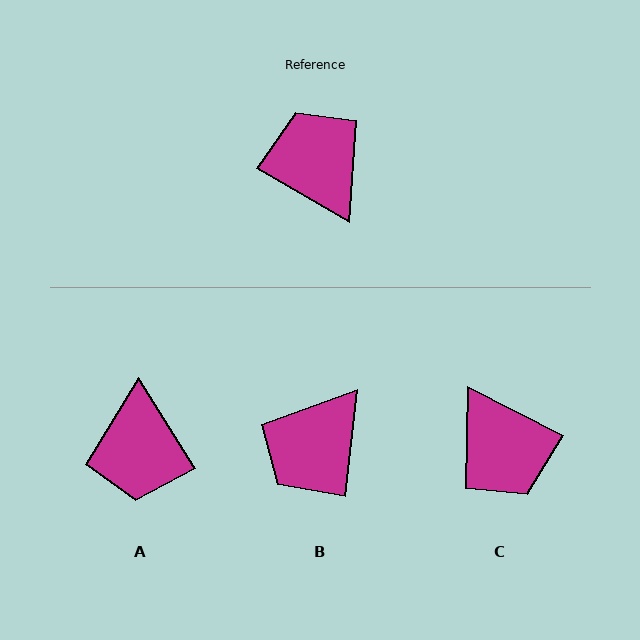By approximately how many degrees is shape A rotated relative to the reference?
Approximately 152 degrees counter-clockwise.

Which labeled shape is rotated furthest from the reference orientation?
C, about 177 degrees away.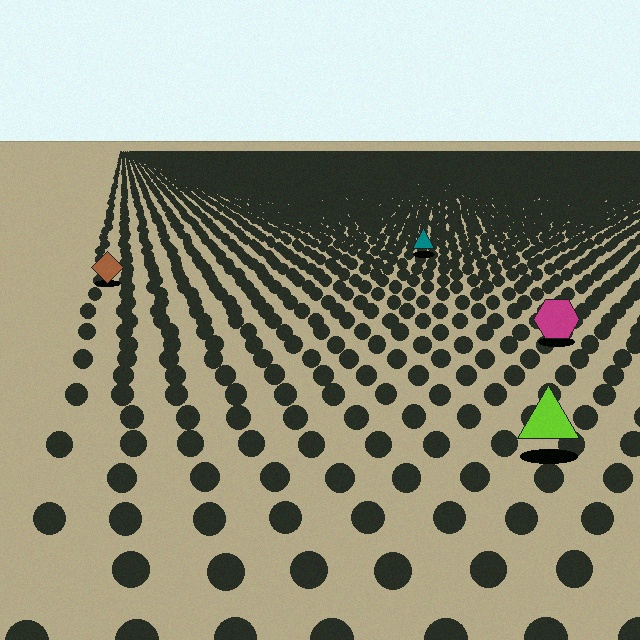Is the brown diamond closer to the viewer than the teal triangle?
Yes. The brown diamond is closer — you can tell from the texture gradient: the ground texture is coarser near it.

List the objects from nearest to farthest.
From nearest to farthest: the lime triangle, the magenta hexagon, the brown diamond, the teal triangle.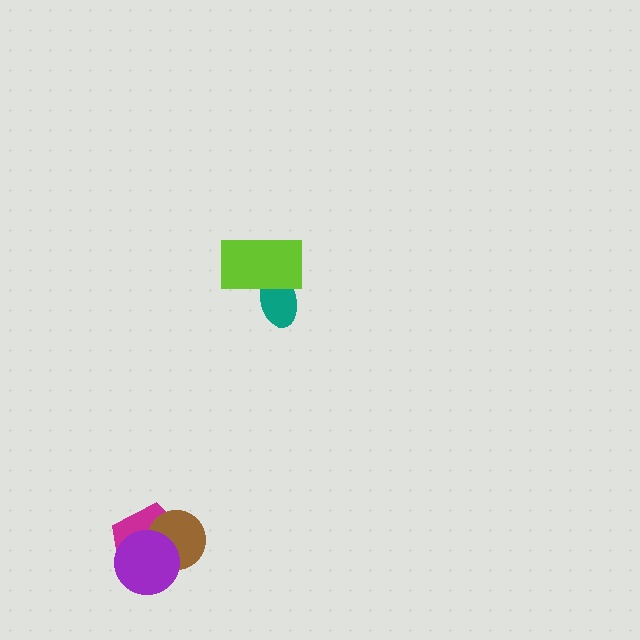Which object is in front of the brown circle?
The purple circle is in front of the brown circle.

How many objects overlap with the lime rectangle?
1 object overlaps with the lime rectangle.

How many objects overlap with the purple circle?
2 objects overlap with the purple circle.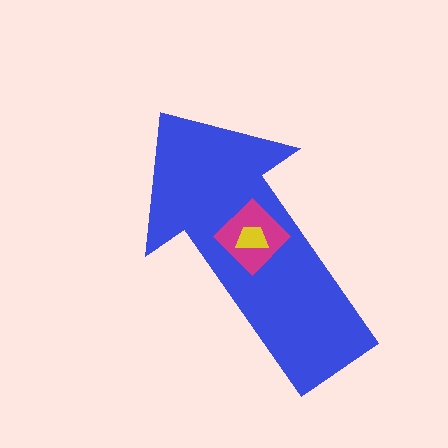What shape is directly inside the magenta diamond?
The yellow trapezoid.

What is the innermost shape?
The yellow trapezoid.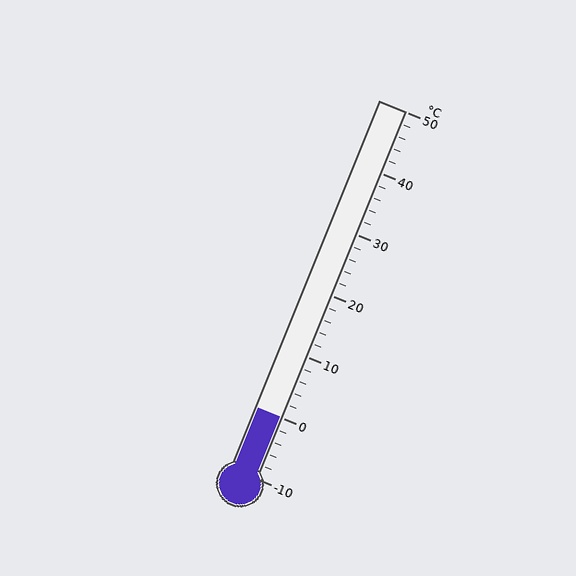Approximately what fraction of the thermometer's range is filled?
The thermometer is filled to approximately 15% of its range.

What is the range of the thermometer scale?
The thermometer scale ranges from -10°C to 50°C.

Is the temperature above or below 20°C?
The temperature is below 20°C.